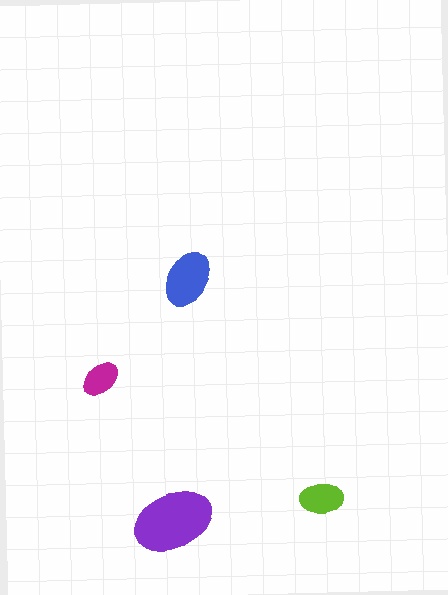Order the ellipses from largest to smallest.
the purple one, the blue one, the lime one, the magenta one.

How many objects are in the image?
There are 4 objects in the image.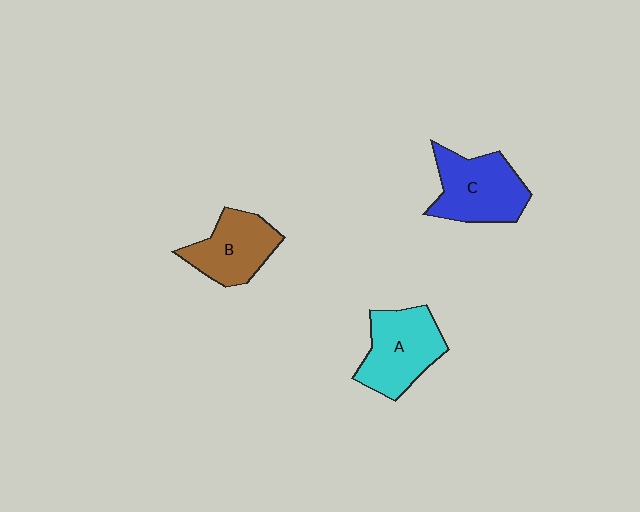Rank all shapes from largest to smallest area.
From largest to smallest: C (blue), A (cyan), B (brown).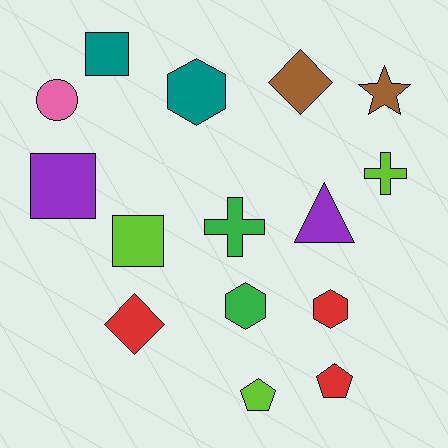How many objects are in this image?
There are 15 objects.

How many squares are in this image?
There are 3 squares.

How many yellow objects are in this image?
There are no yellow objects.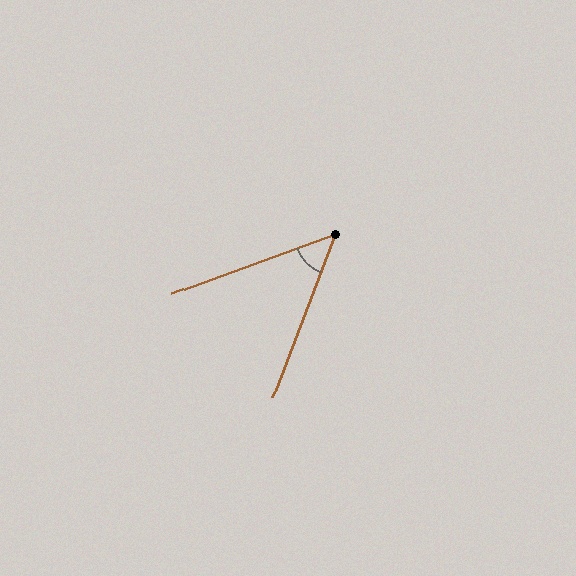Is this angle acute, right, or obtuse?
It is acute.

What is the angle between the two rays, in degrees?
Approximately 49 degrees.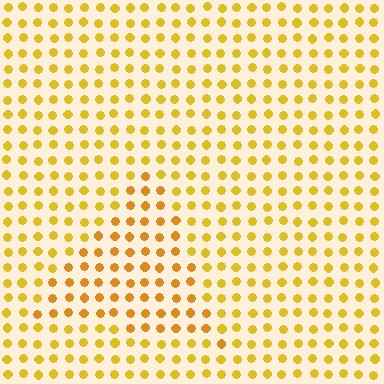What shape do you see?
I see a triangle.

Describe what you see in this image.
The image is filled with small yellow elements in a uniform arrangement. A triangle-shaped region is visible where the elements are tinted to a slightly different hue, forming a subtle color boundary.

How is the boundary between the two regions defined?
The boundary is defined purely by a slight shift in hue (about 17 degrees). Spacing, size, and orientation are identical on both sides.